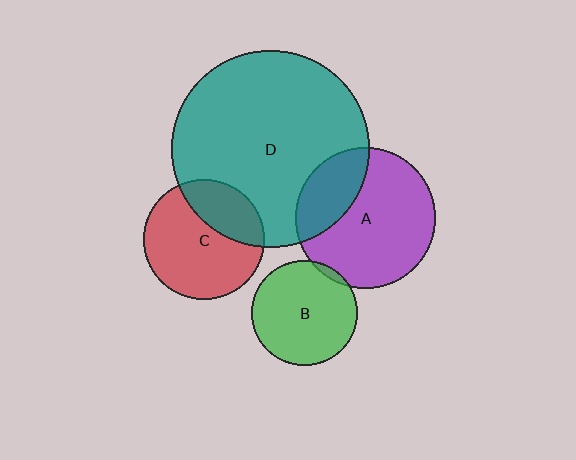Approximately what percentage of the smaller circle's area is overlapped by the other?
Approximately 5%.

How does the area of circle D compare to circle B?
Approximately 3.5 times.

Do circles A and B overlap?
Yes.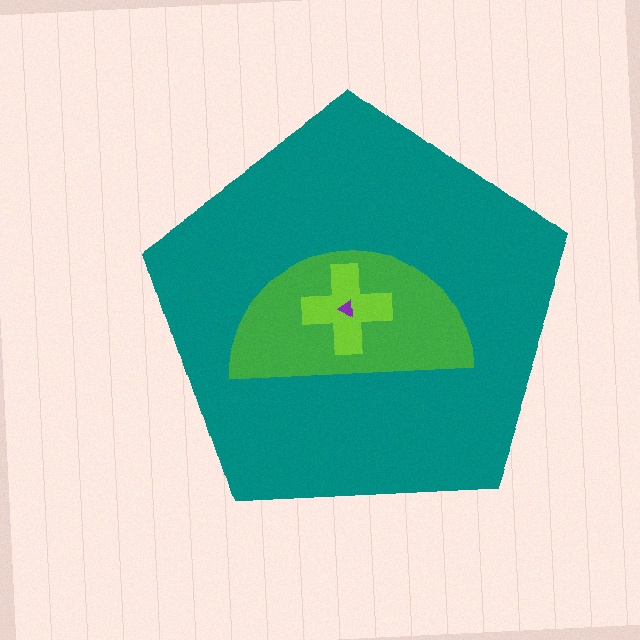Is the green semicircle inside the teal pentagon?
Yes.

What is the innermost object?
The purple triangle.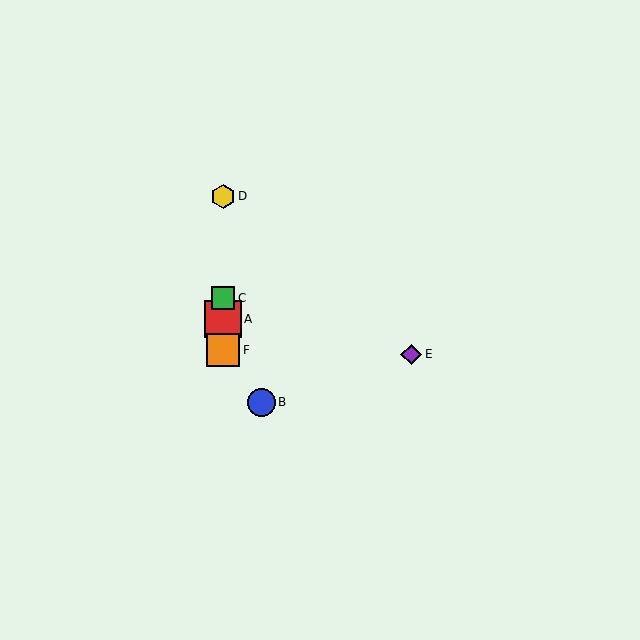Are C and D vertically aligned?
Yes, both are at x≈223.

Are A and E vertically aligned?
No, A is at x≈223 and E is at x≈411.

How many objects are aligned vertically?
4 objects (A, C, D, F) are aligned vertically.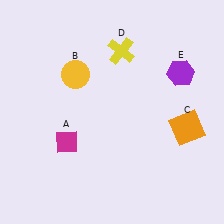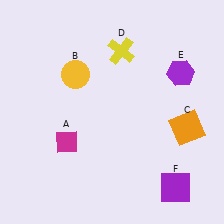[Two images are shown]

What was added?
A purple square (F) was added in Image 2.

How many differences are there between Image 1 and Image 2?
There is 1 difference between the two images.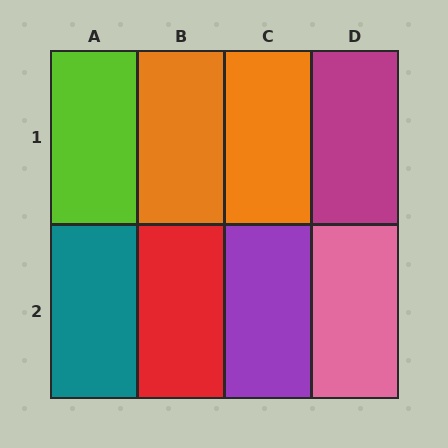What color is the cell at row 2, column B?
Red.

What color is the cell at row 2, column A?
Teal.